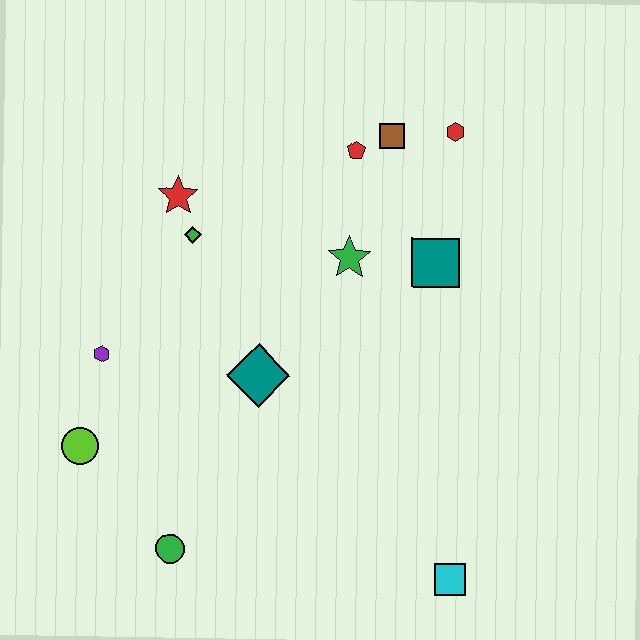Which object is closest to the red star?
The green diamond is closest to the red star.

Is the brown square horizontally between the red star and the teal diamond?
No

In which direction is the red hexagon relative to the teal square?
The red hexagon is above the teal square.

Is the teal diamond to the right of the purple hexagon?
Yes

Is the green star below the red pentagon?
Yes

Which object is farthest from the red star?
The cyan square is farthest from the red star.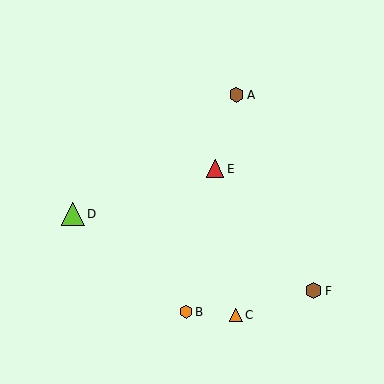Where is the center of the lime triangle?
The center of the lime triangle is at (73, 214).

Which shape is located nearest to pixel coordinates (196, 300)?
The orange hexagon (labeled B) at (186, 312) is nearest to that location.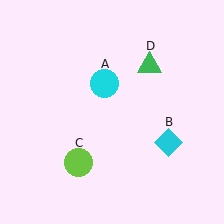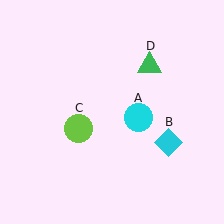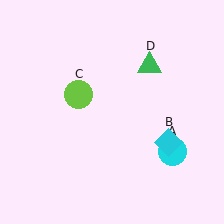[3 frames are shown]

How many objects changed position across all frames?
2 objects changed position: cyan circle (object A), lime circle (object C).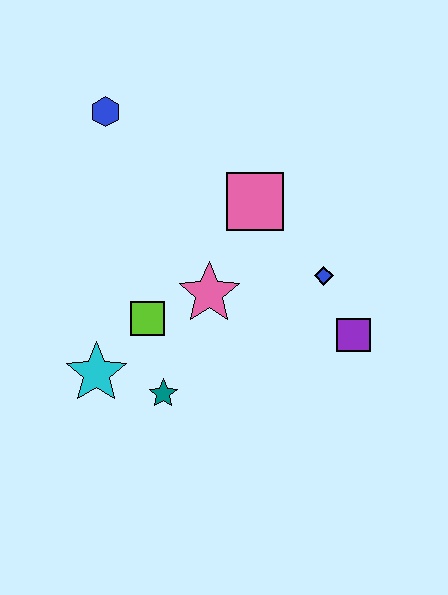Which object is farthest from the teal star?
The blue hexagon is farthest from the teal star.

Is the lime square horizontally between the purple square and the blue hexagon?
Yes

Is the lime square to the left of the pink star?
Yes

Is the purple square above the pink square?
No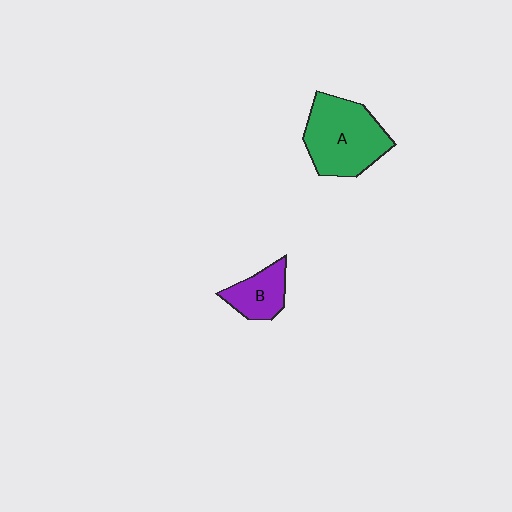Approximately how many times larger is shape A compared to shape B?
Approximately 2.0 times.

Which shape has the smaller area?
Shape B (purple).